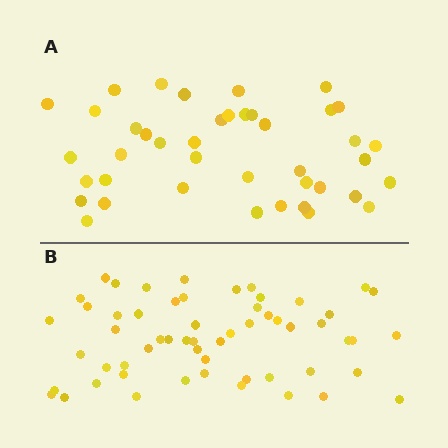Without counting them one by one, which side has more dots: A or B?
Region B (the bottom region) has more dots.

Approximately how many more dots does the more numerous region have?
Region B has approximately 15 more dots than region A.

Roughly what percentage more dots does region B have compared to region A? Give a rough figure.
About 40% more.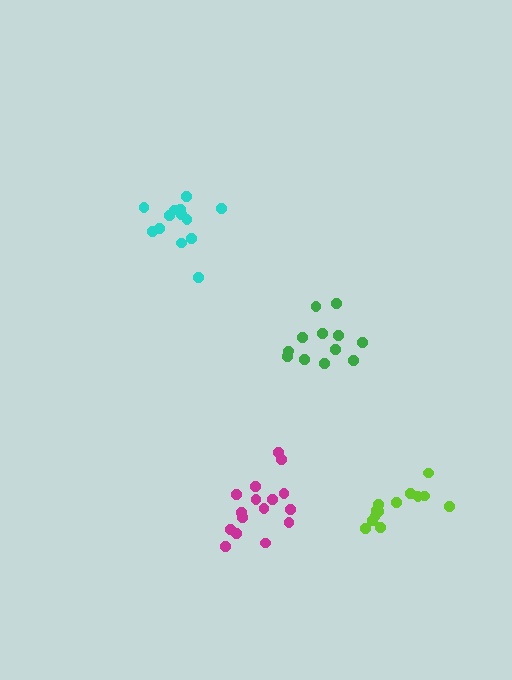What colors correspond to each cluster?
The clusters are colored: magenta, cyan, green, lime.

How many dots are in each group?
Group 1: 16 dots, Group 2: 13 dots, Group 3: 12 dots, Group 4: 13 dots (54 total).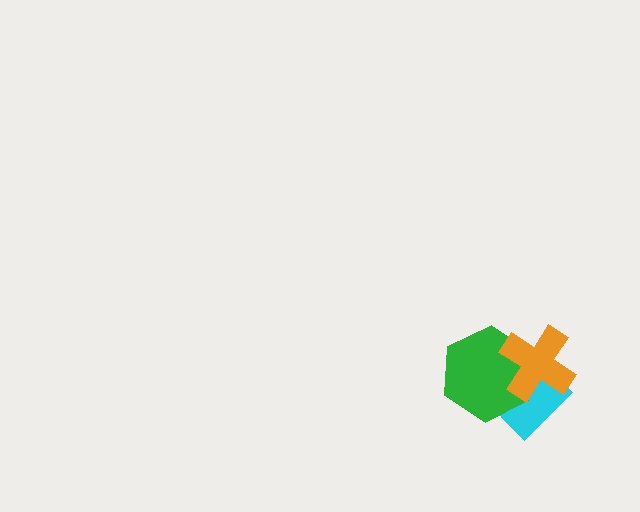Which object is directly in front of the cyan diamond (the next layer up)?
The green hexagon is directly in front of the cyan diamond.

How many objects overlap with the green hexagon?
2 objects overlap with the green hexagon.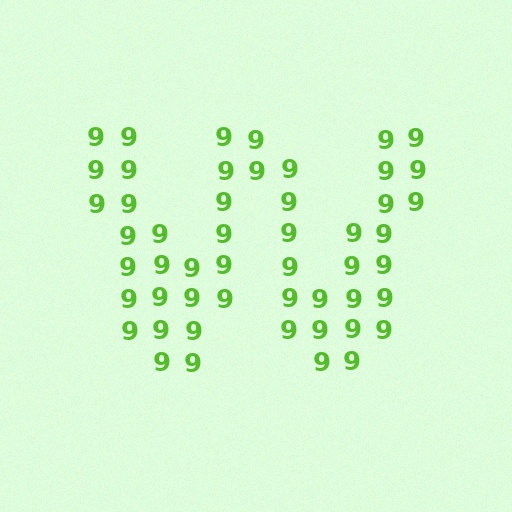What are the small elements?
The small elements are digit 9's.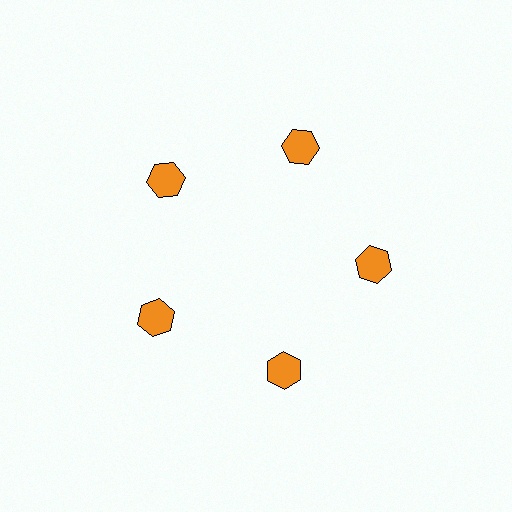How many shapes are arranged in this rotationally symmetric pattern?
There are 5 shapes, arranged in 5 groups of 1.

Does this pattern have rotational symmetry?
Yes, this pattern has 5-fold rotational symmetry. It looks the same after rotating 72 degrees around the center.